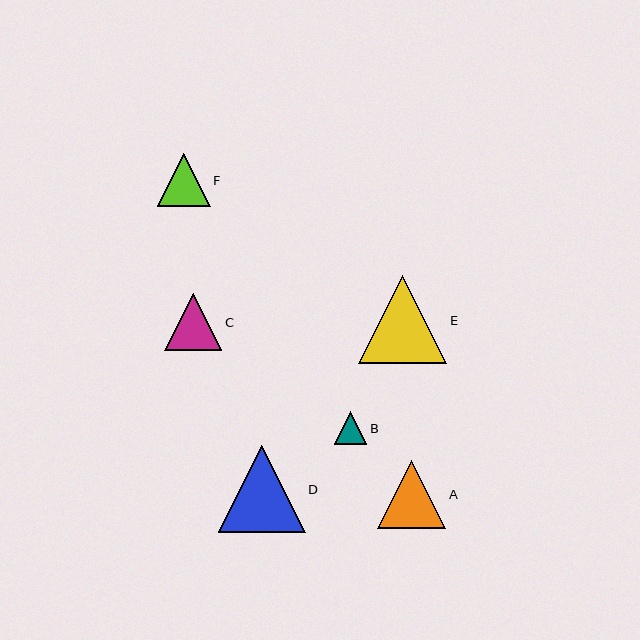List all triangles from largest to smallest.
From largest to smallest: E, D, A, C, F, B.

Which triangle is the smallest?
Triangle B is the smallest with a size of approximately 32 pixels.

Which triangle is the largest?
Triangle E is the largest with a size of approximately 88 pixels.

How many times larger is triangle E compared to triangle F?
Triangle E is approximately 1.7 times the size of triangle F.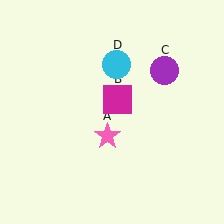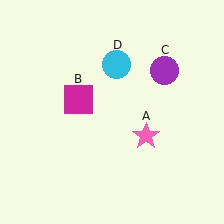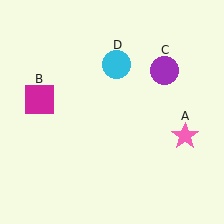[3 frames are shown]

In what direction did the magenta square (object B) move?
The magenta square (object B) moved left.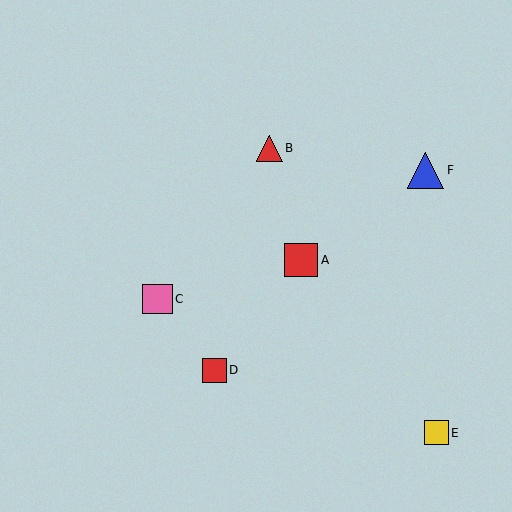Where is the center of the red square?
The center of the red square is at (214, 370).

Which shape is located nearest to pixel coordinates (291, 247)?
The red square (labeled A) at (301, 260) is nearest to that location.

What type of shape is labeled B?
Shape B is a red triangle.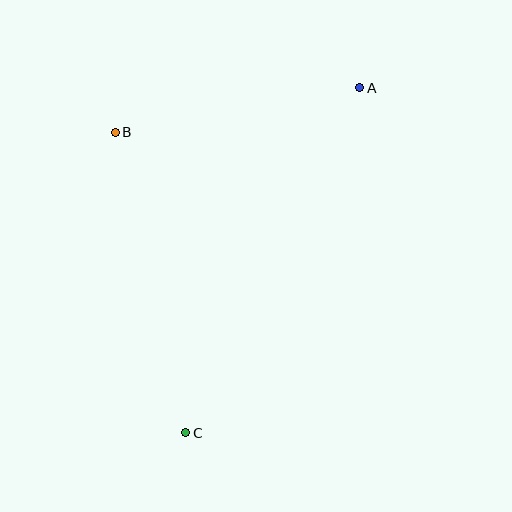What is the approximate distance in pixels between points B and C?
The distance between B and C is approximately 309 pixels.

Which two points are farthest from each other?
Points A and C are farthest from each other.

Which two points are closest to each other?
Points A and B are closest to each other.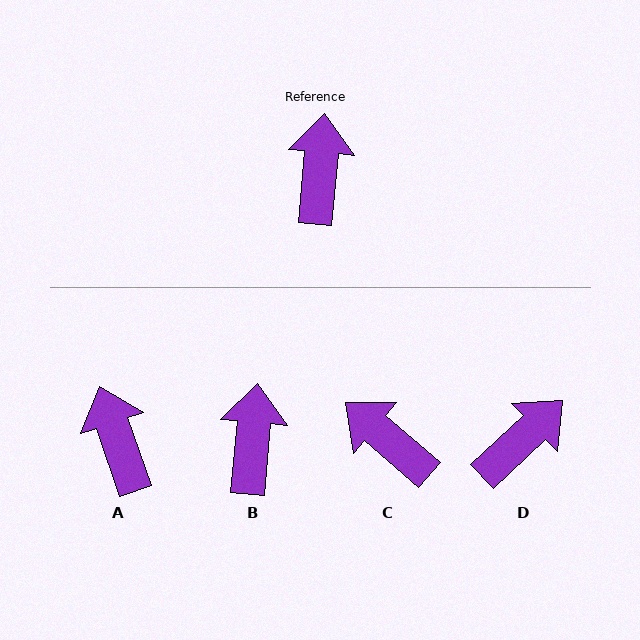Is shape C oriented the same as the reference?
No, it is off by about 54 degrees.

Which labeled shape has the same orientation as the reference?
B.